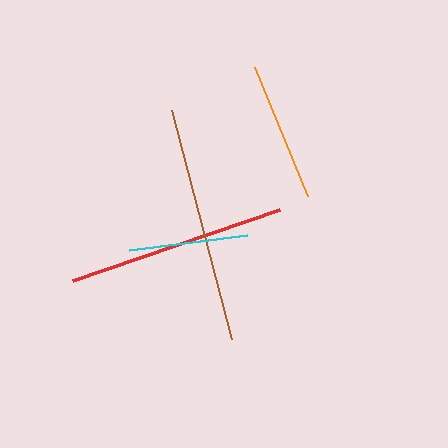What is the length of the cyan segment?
The cyan segment is approximately 119 pixels long.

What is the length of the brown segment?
The brown segment is approximately 237 pixels long.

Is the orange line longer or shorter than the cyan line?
The orange line is longer than the cyan line.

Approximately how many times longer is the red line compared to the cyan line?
The red line is approximately 1.8 times the length of the cyan line.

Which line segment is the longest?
The brown line is the longest at approximately 237 pixels.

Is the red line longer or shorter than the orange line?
The red line is longer than the orange line.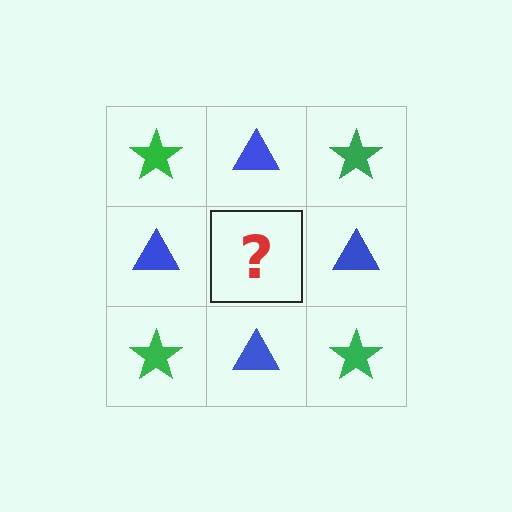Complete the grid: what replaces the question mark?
The question mark should be replaced with a green star.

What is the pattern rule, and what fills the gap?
The rule is that it alternates green star and blue triangle in a checkerboard pattern. The gap should be filled with a green star.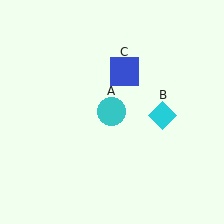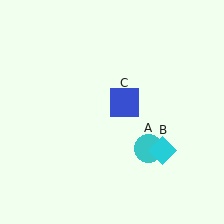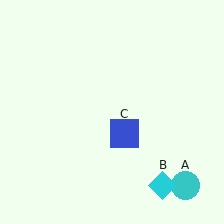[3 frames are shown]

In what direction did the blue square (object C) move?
The blue square (object C) moved down.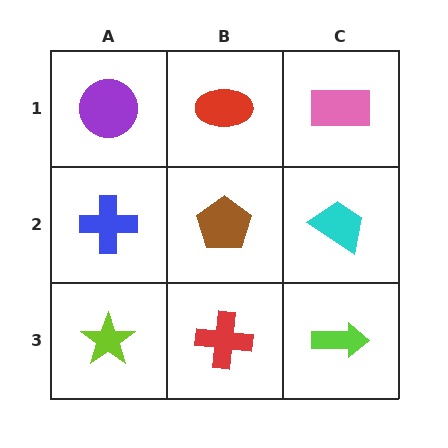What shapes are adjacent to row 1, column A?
A blue cross (row 2, column A), a red ellipse (row 1, column B).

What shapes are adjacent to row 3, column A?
A blue cross (row 2, column A), a red cross (row 3, column B).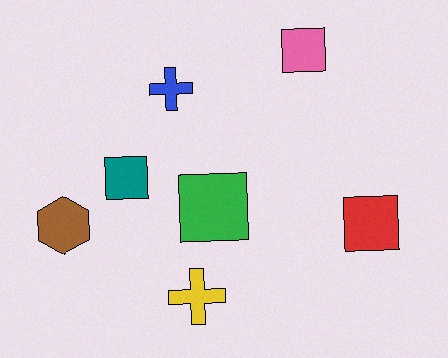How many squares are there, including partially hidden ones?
There are 4 squares.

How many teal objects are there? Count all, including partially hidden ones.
There is 1 teal object.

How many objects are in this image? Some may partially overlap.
There are 7 objects.